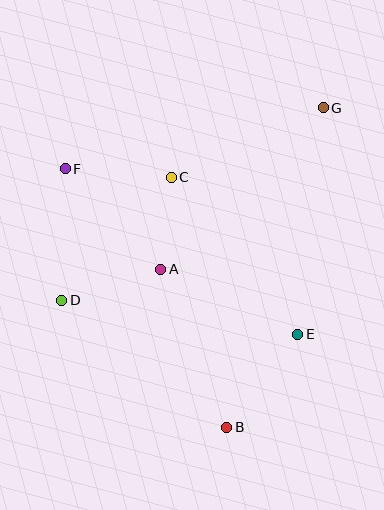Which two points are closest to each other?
Points A and C are closest to each other.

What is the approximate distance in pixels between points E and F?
The distance between E and F is approximately 285 pixels.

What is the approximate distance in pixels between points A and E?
The distance between A and E is approximately 152 pixels.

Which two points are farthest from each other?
Points B and G are farthest from each other.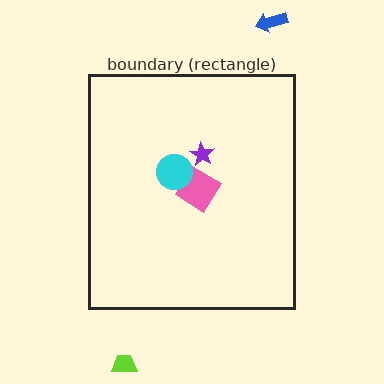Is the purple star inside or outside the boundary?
Inside.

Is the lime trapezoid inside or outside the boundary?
Outside.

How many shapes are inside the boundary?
3 inside, 2 outside.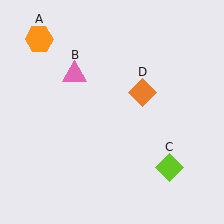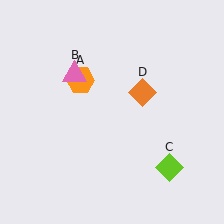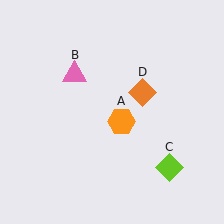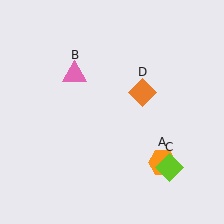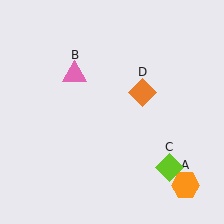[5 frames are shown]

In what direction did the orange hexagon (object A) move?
The orange hexagon (object A) moved down and to the right.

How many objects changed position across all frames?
1 object changed position: orange hexagon (object A).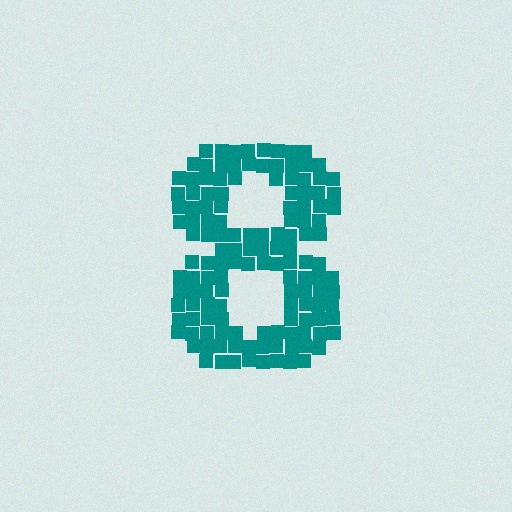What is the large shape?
The large shape is the digit 8.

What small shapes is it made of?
It is made of small squares.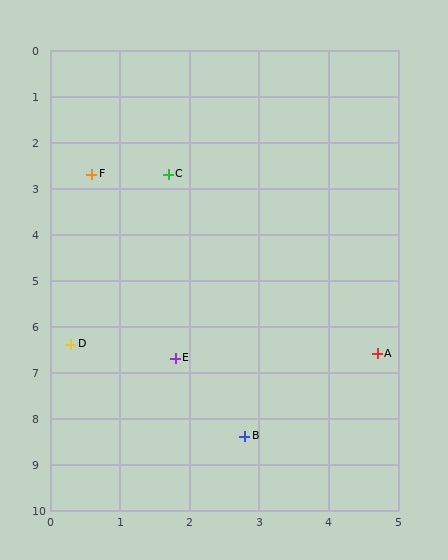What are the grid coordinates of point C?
Point C is at approximately (1.7, 2.7).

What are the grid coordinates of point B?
Point B is at approximately (2.8, 8.4).